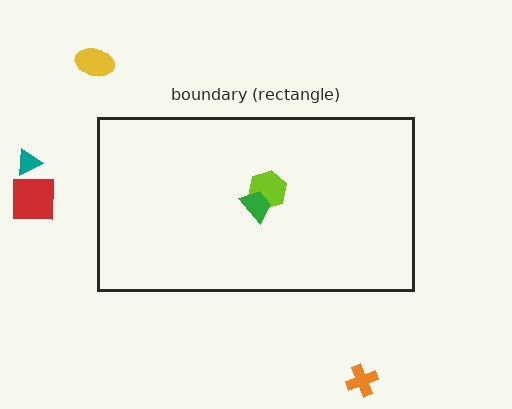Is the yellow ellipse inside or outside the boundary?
Outside.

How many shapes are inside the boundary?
2 inside, 4 outside.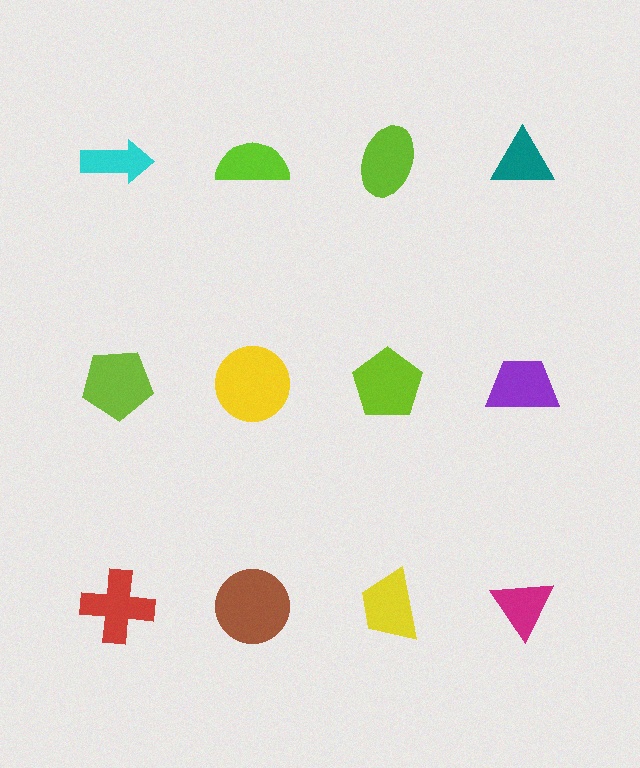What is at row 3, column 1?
A red cross.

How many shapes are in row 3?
4 shapes.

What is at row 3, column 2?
A brown circle.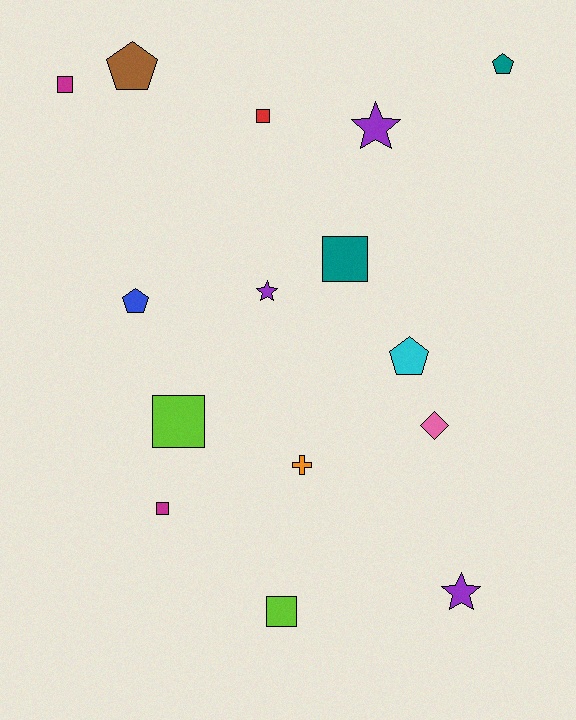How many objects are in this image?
There are 15 objects.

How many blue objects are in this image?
There is 1 blue object.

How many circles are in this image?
There are no circles.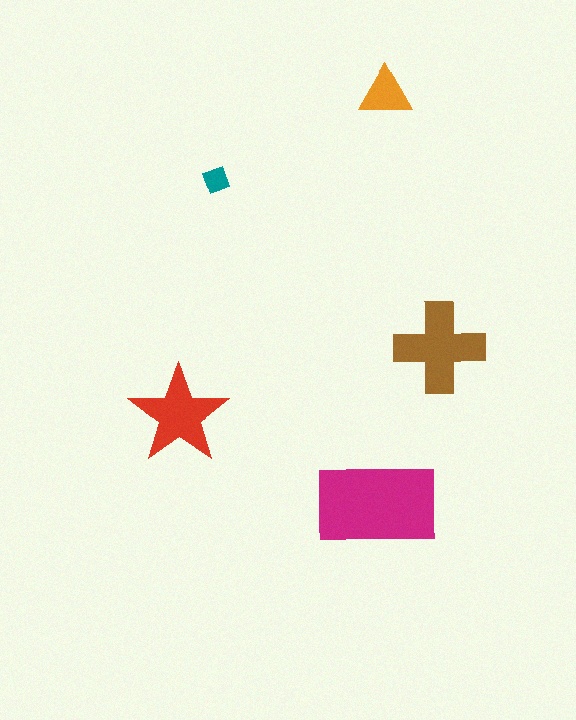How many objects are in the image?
There are 5 objects in the image.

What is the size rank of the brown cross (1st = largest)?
2nd.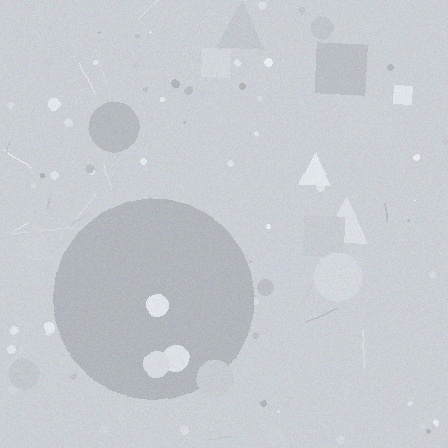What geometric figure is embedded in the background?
A circle is embedded in the background.